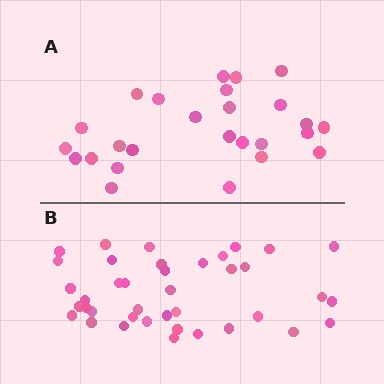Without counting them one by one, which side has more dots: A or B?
Region B (the bottom region) has more dots.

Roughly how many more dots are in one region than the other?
Region B has approximately 15 more dots than region A.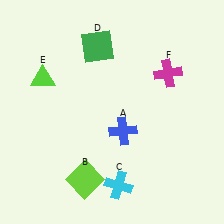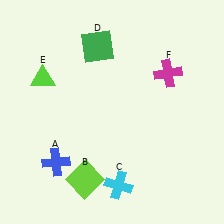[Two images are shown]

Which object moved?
The blue cross (A) moved left.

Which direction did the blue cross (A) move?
The blue cross (A) moved left.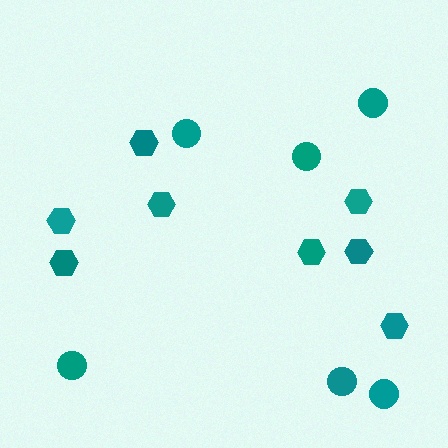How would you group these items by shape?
There are 2 groups: one group of hexagons (8) and one group of circles (6).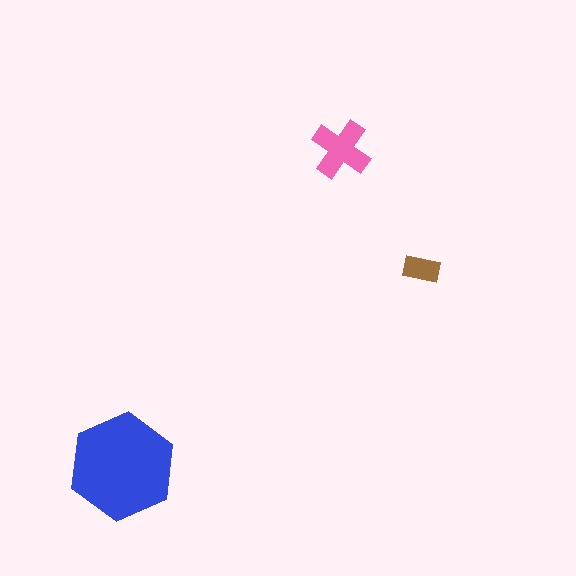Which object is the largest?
The blue hexagon.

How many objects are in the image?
There are 3 objects in the image.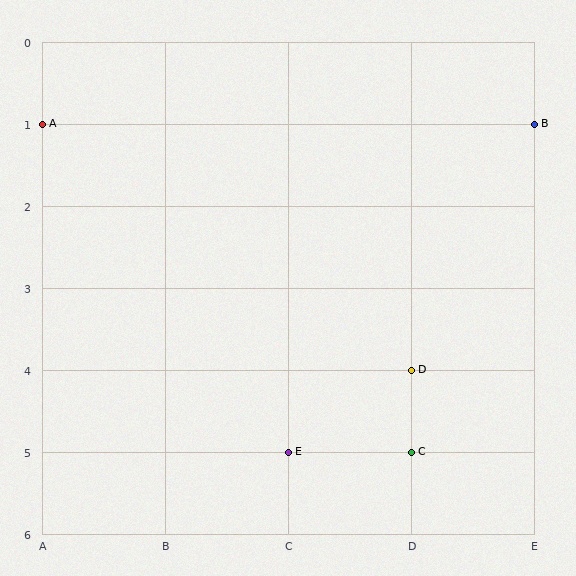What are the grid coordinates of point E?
Point E is at grid coordinates (C, 5).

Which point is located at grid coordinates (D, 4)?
Point D is at (D, 4).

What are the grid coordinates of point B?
Point B is at grid coordinates (E, 1).